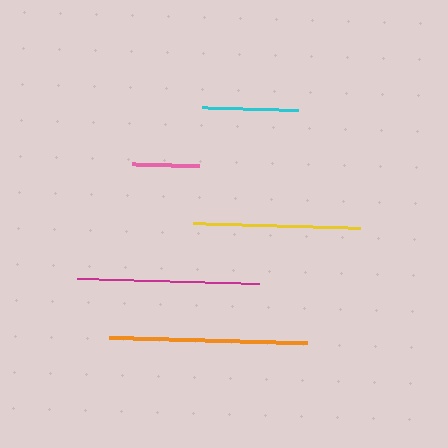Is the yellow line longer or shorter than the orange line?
The orange line is longer than the yellow line.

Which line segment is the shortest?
The pink line is the shortest at approximately 67 pixels.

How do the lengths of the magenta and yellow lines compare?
The magenta and yellow lines are approximately the same length.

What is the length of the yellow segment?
The yellow segment is approximately 168 pixels long.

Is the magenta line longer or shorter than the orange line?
The orange line is longer than the magenta line.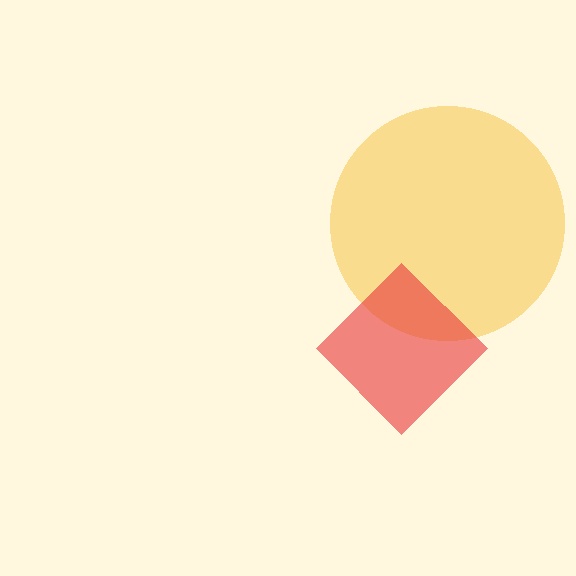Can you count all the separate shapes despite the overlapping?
Yes, there are 2 separate shapes.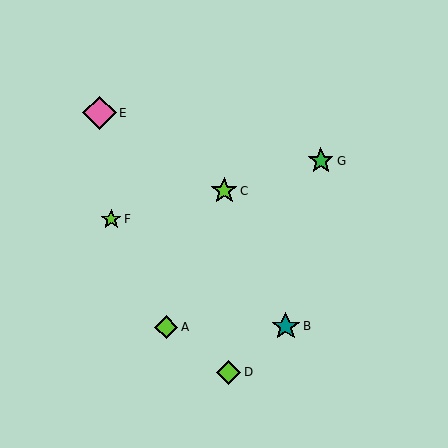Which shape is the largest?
The pink diamond (labeled E) is the largest.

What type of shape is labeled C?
Shape C is a lime star.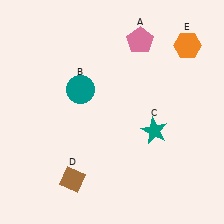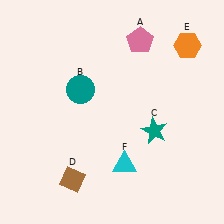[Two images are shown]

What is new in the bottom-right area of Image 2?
A cyan triangle (F) was added in the bottom-right area of Image 2.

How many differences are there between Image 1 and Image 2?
There is 1 difference between the two images.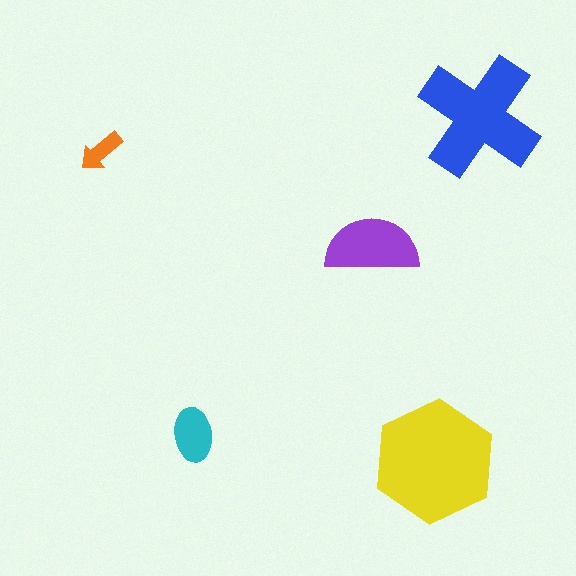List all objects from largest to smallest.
The yellow hexagon, the blue cross, the purple semicircle, the cyan ellipse, the orange arrow.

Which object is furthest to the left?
The orange arrow is leftmost.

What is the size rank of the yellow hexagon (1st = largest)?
1st.